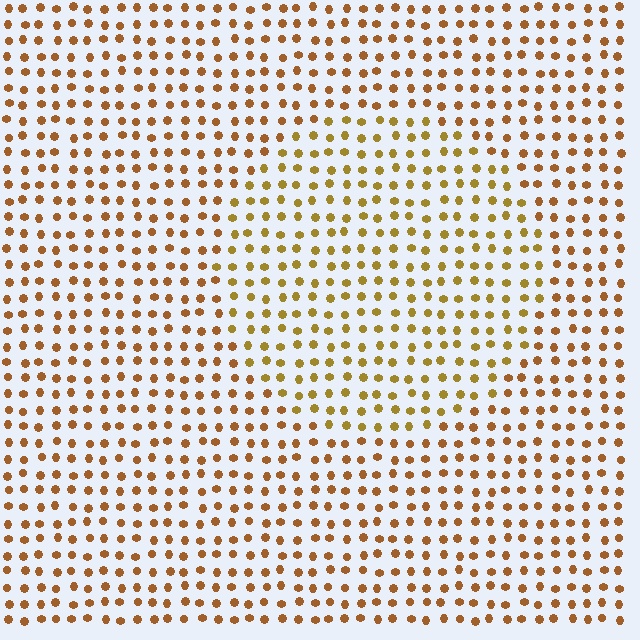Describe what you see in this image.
The image is filled with small brown elements in a uniform arrangement. A circle-shaped region is visible where the elements are tinted to a slightly different hue, forming a subtle color boundary.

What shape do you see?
I see a circle.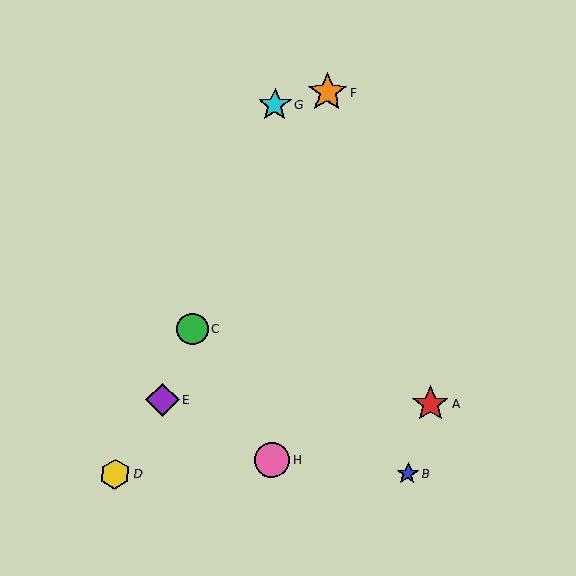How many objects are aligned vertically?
2 objects (G, H) are aligned vertically.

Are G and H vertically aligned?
Yes, both are at x≈275.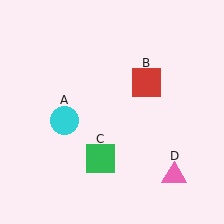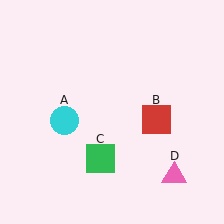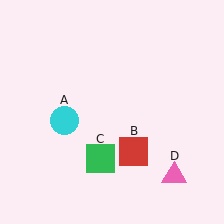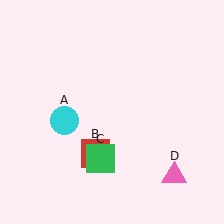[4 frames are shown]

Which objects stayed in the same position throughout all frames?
Cyan circle (object A) and green square (object C) and pink triangle (object D) remained stationary.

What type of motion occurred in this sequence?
The red square (object B) rotated clockwise around the center of the scene.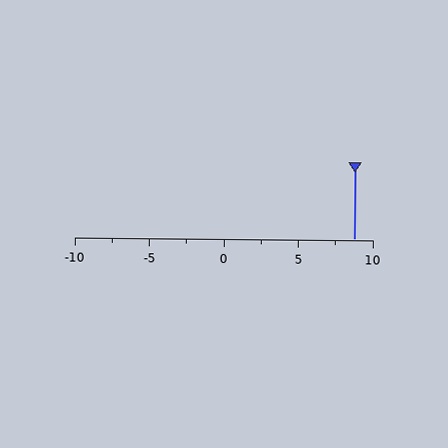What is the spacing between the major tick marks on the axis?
The major ticks are spaced 5 apart.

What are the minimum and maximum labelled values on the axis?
The axis runs from -10 to 10.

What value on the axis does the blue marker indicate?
The marker indicates approximately 8.8.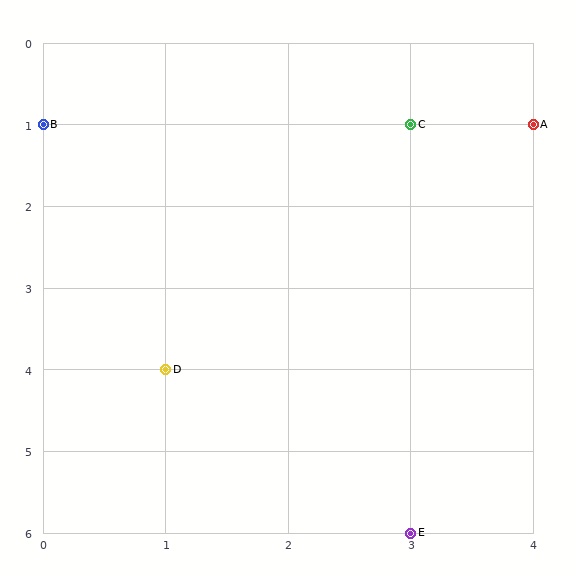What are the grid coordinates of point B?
Point B is at grid coordinates (0, 1).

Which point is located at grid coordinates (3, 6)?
Point E is at (3, 6).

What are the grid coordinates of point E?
Point E is at grid coordinates (3, 6).